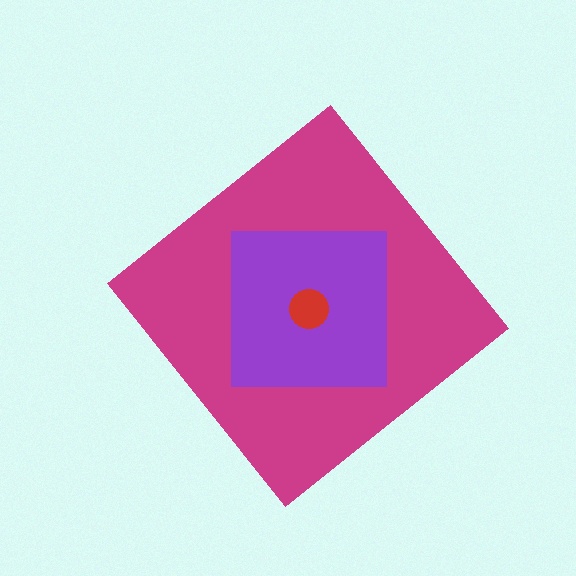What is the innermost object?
The red circle.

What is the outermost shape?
The magenta diamond.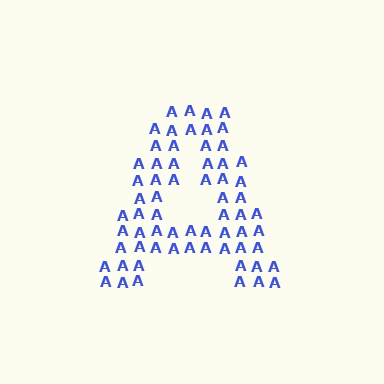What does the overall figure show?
The overall figure shows the letter A.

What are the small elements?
The small elements are letter A's.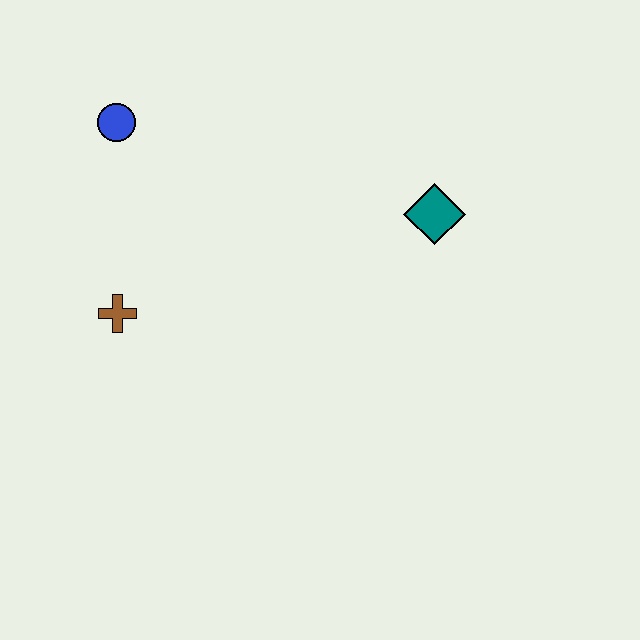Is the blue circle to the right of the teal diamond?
No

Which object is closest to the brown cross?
The blue circle is closest to the brown cross.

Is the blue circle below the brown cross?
No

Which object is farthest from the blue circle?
The teal diamond is farthest from the blue circle.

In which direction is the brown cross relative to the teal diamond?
The brown cross is to the left of the teal diamond.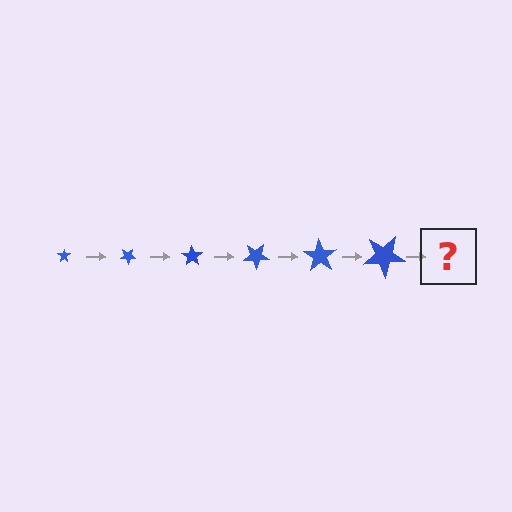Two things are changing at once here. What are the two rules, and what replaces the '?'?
The two rules are that the star grows larger each step and it rotates 35 degrees each step. The '?' should be a star, larger than the previous one and rotated 210 degrees from the start.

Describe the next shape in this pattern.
It should be a star, larger than the previous one and rotated 210 degrees from the start.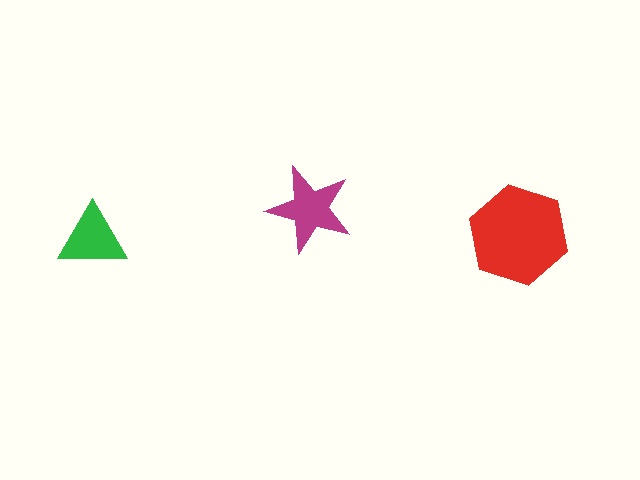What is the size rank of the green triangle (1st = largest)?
3rd.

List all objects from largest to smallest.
The red hexagon, the magenta star, the green triangle.